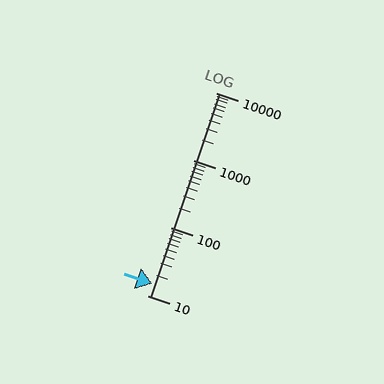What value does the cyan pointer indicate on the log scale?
The pointer indicates approximately 15.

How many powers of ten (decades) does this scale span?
The scale spans 3 decades, from 10 to 10000.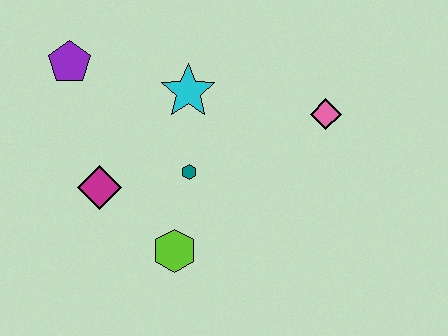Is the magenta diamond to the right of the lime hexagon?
No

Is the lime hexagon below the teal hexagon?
Yes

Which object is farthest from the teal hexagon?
The purple pentagon is farthest from the teal hexagon.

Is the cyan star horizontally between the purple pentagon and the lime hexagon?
No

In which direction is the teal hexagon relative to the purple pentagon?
The teal hexagon is to the right of the purple pentagon.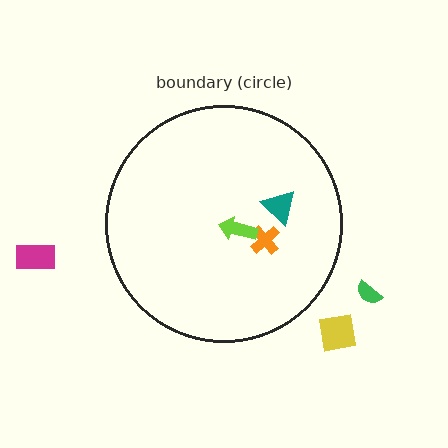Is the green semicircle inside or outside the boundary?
Outside.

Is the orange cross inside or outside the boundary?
Inside.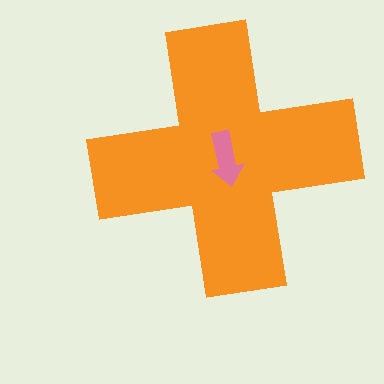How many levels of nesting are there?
2.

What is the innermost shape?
The pink arrow.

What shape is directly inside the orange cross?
The pink arrow.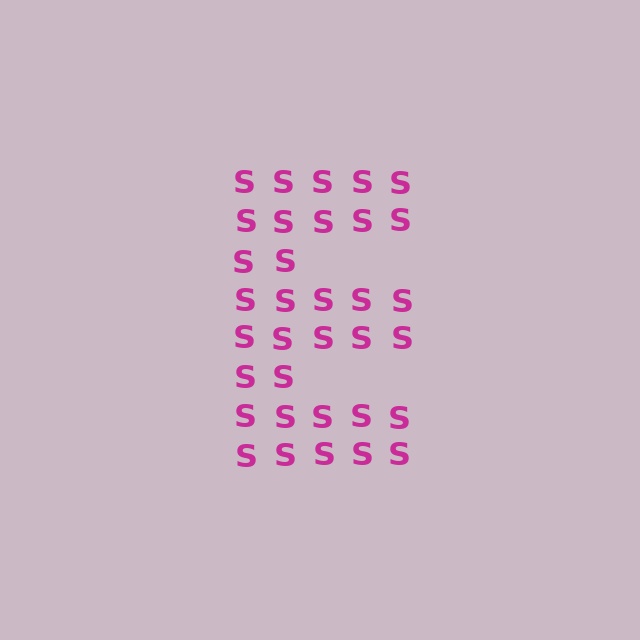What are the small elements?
The small elements are letter S's.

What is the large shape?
The large shape is the letter E.